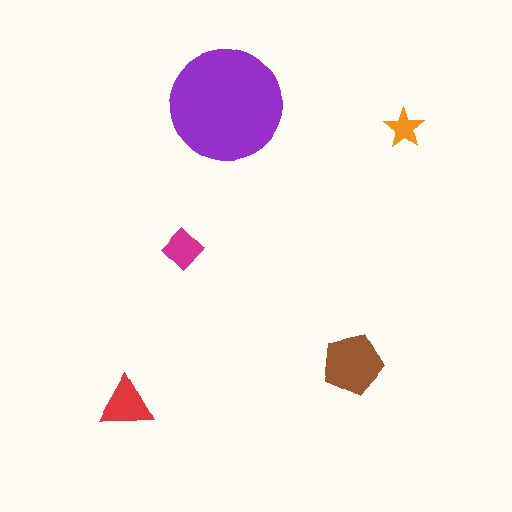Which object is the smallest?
The orange star.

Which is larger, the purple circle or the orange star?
The purple circle.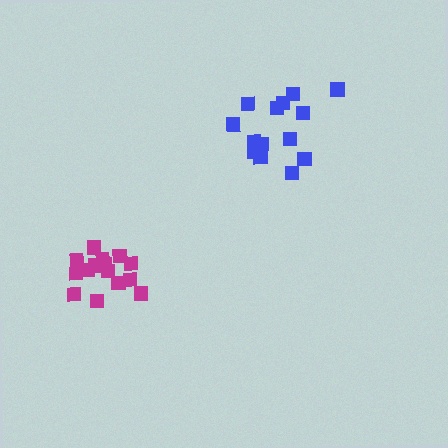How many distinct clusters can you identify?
There are 2 distinct clusters.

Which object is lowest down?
The magenta cluster is bottommost.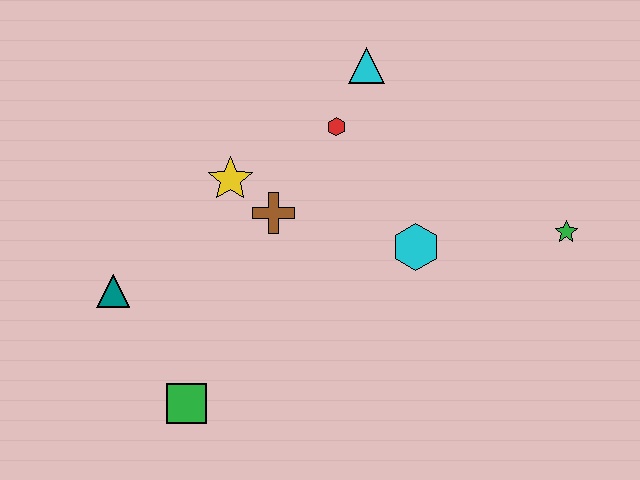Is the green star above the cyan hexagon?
Yes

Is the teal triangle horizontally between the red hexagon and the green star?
No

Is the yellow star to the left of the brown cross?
Yes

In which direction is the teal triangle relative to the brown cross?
The teal triangle is to the left of the brown cross.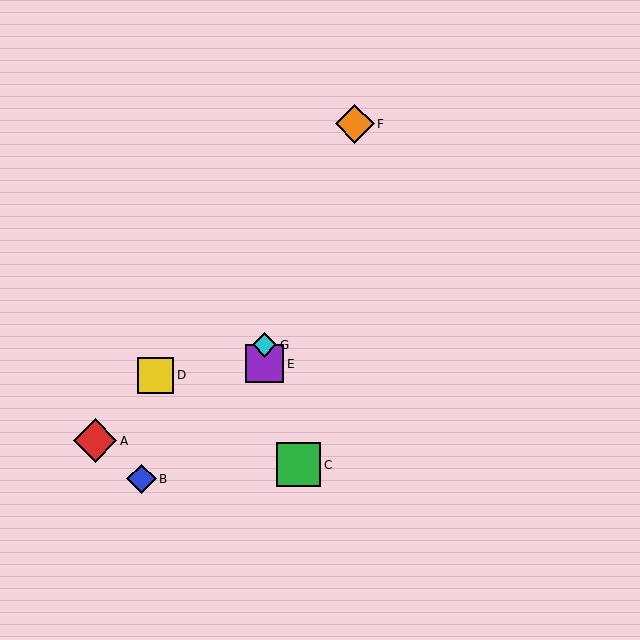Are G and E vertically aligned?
Yes, both are at x≈265.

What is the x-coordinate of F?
Object F is at x≈355.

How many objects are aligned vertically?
2 objects (E, G) are aligned vertically.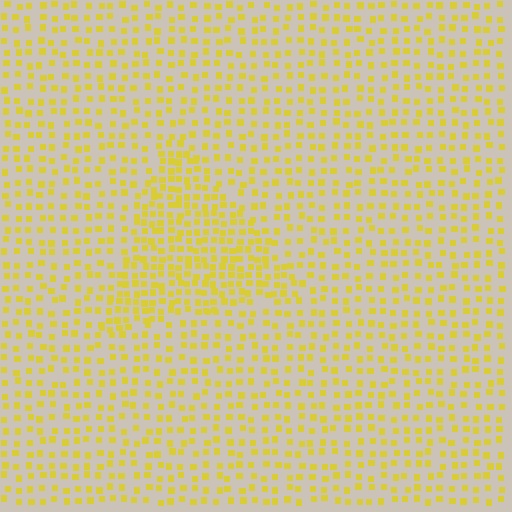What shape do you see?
I see a triangle.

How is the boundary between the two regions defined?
The boundary is defined by a change in element density (approximately 1.8x ratio). All elements are the same color, size, and shape.